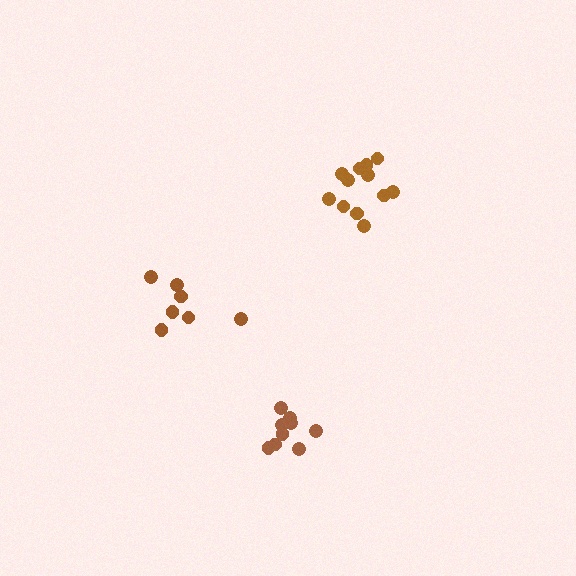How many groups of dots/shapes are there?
There are 3 groups.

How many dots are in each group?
Group 1: 9 dots, Group 2: 12 dots, Group 3: 7 dots (28 total).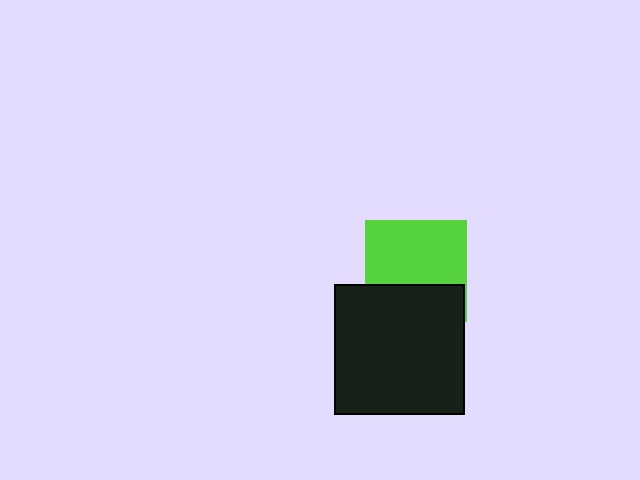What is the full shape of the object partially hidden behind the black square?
The partially hidden object is a lime square.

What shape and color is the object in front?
The object in front is a black square.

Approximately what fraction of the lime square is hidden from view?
Roughly 37% of the lime square is hidden behind the black square.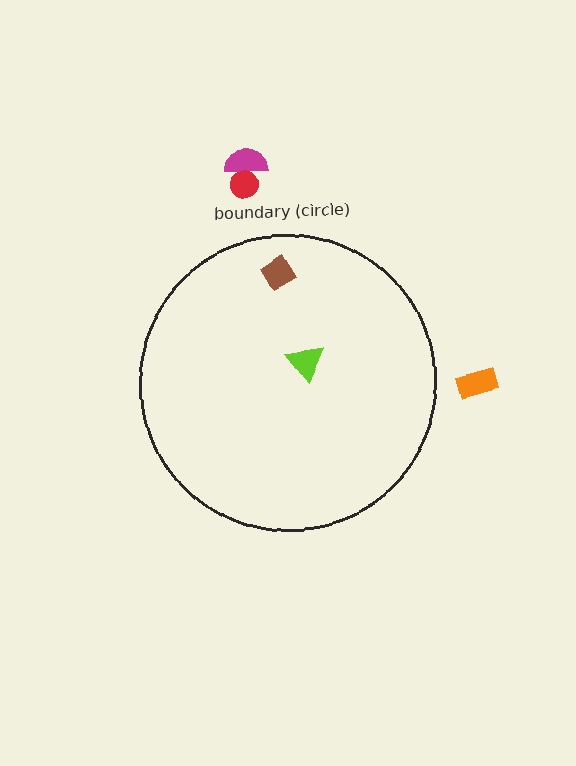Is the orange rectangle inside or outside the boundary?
Outside.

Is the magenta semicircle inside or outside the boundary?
Outside.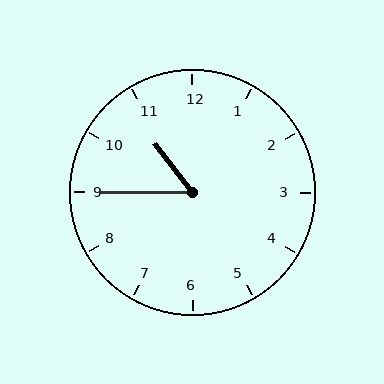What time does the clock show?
10:45.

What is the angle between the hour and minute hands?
Approximately 52 degrees.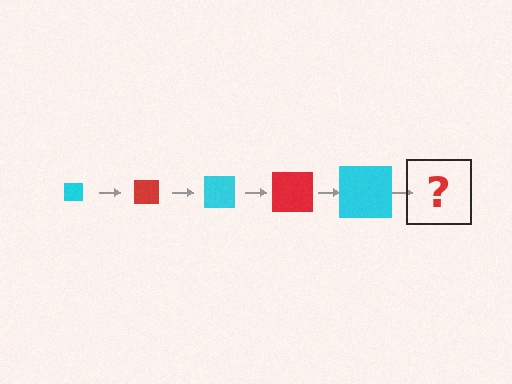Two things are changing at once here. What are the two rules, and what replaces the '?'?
The two rules are that the square grows larger each step and the color cycles through cyan and red. The '?' should be a red square, larger than the previous one.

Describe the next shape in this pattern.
It should be a red square, larger than the previous one.